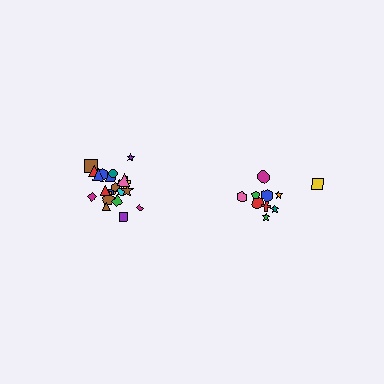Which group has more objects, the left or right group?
The left group.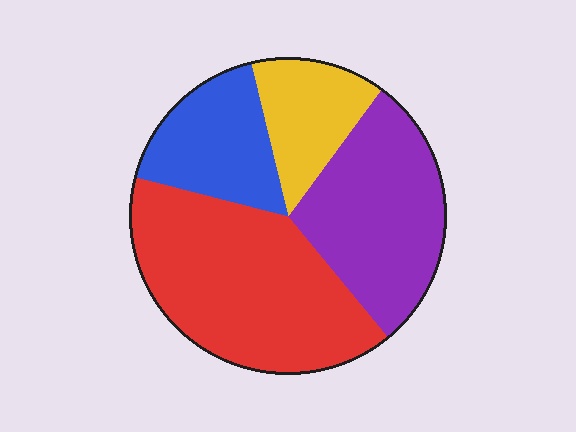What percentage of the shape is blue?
Blue takes up about one sixth (1/6) of the shape.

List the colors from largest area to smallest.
From largest to smallest: red, purple, blue, yellow.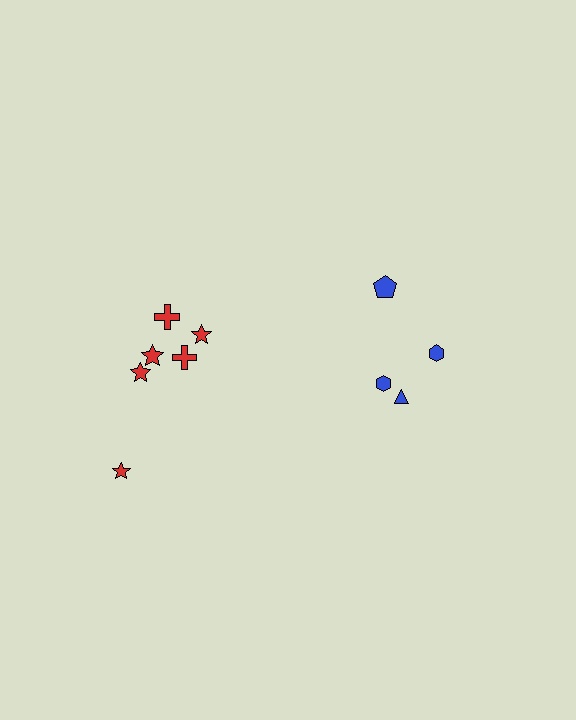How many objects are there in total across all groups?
There are 10 objects.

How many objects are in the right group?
There are 4 objects.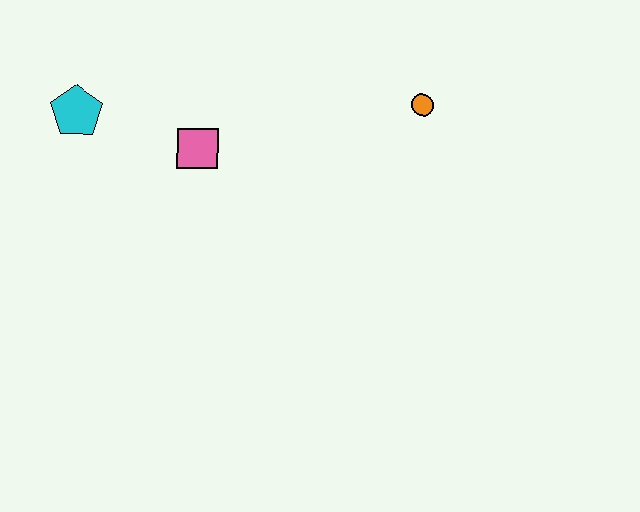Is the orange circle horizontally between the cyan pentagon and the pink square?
No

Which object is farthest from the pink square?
The orange circle is farthest from the pink square.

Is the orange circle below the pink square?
No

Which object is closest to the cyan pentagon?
The pink square is closest to the cyan pentagon.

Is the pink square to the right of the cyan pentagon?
Yes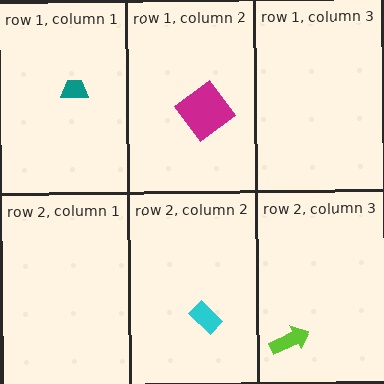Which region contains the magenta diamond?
The row 1, column 2 region.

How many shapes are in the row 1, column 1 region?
1.